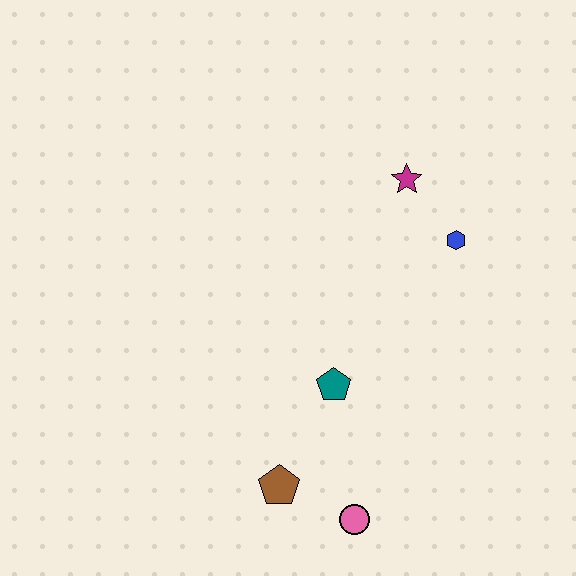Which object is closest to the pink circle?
The brown pentagon is closest to the pink circle.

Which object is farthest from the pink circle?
The magenta star is farthest from the pink circle.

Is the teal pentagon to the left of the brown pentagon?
No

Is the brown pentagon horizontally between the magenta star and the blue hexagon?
No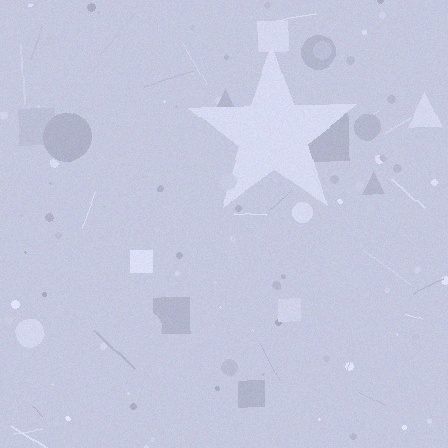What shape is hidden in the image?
A star is hidden in the image.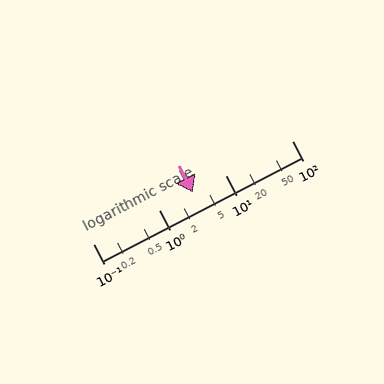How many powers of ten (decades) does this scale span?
The scale spans 3 decades, from 0.1 to 100.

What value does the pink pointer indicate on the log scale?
The pointer indicates approximately 3.2.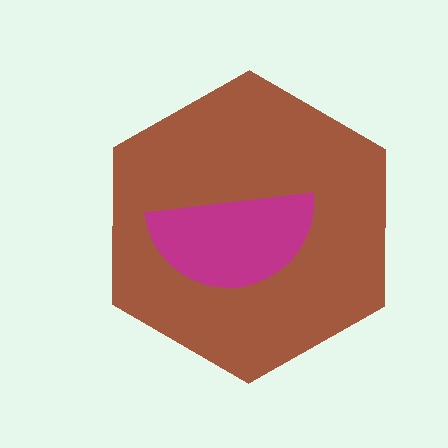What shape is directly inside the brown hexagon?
The magenta semicircle.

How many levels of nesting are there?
2.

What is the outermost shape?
The brown hexagon.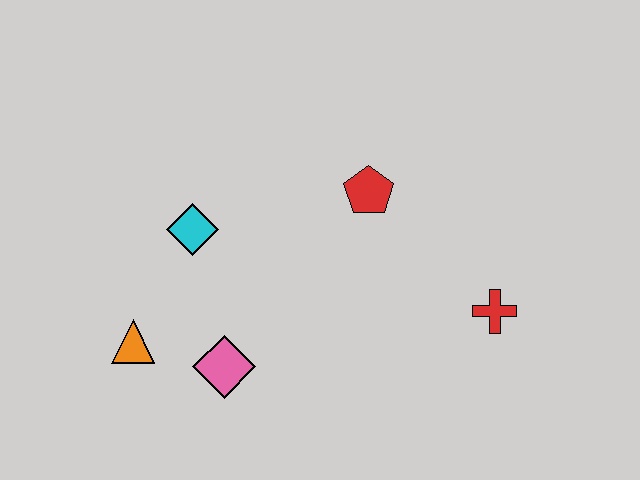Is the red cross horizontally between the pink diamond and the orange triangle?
No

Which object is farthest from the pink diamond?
The red cross is farthest from the pink diamond.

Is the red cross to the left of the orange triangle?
No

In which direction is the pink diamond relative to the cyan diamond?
The pink diamond is below the cyan diamond.